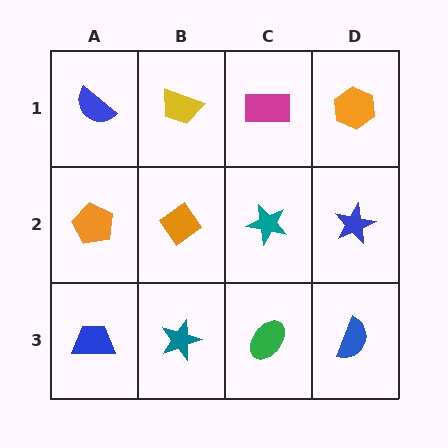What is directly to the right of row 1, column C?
An orange hexagon.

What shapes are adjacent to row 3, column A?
An orange pentagon (row 2, column A), a teal star (row 3, column B).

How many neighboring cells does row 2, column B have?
4.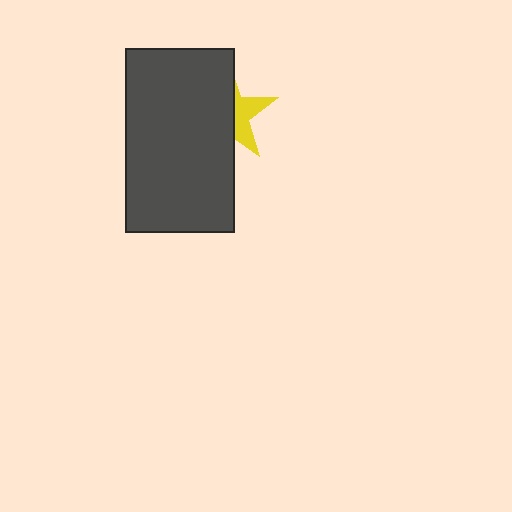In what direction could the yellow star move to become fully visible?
The yellow star could move right. That would shift it out from behind the dark gray rectangle entirely.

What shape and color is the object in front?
The object in front is a dark gray rectangle.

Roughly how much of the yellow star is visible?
A small part of it is visible (roughly 36%).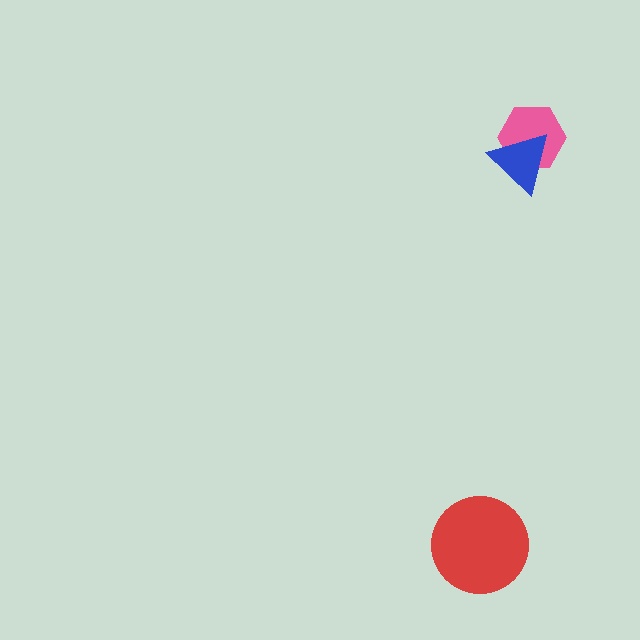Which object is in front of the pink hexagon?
The blue triangle is in front of the pink hexagon.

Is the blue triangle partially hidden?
No, no other shape covers it.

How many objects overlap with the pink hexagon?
1 object overlaps with the pink hexagon.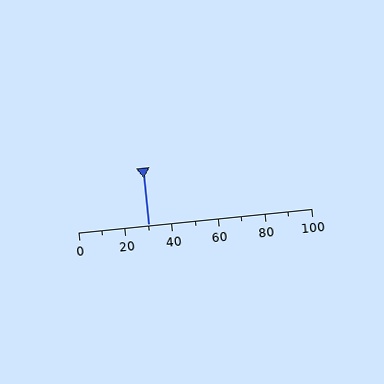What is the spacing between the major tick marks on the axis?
The major ticks are spaced 20 apart.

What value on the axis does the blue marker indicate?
The marker indicates approximately 30.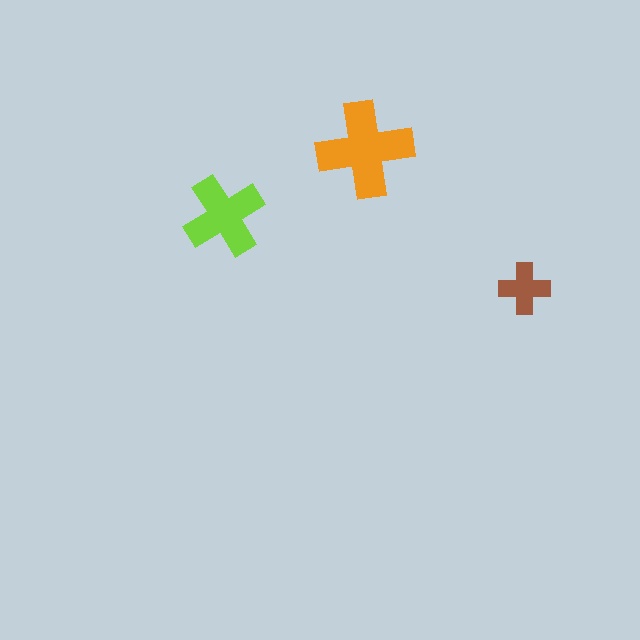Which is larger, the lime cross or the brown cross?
The lime one.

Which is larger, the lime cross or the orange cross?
The orange one.